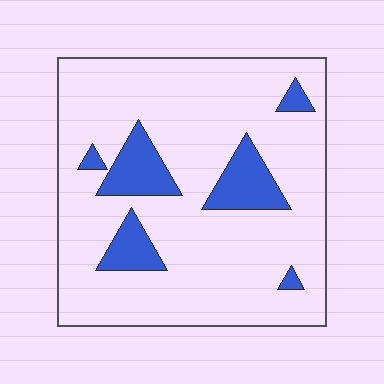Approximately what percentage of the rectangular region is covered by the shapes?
Approximately 15%.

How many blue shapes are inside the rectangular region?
6.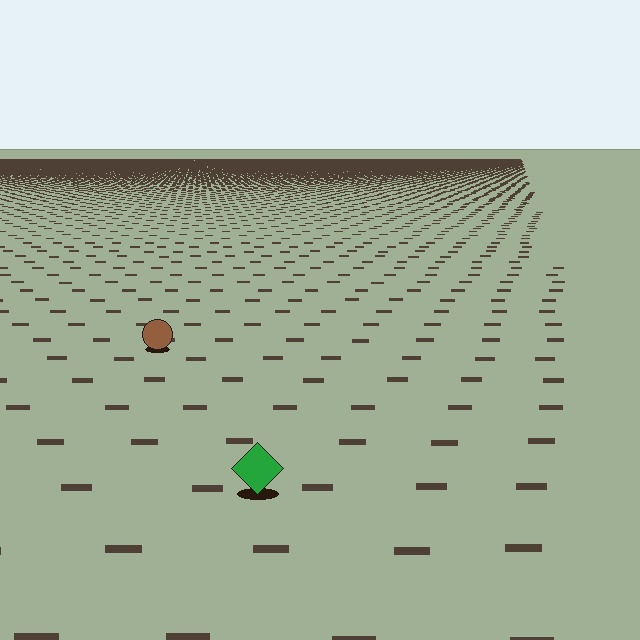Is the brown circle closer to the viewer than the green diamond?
No. The green diamond is closer — you can tell from the texture gradient: the ground texture is coarser near it.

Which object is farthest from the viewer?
The brown circle is farthest from the viewer. It appears smaller and the ground texture around it is denser.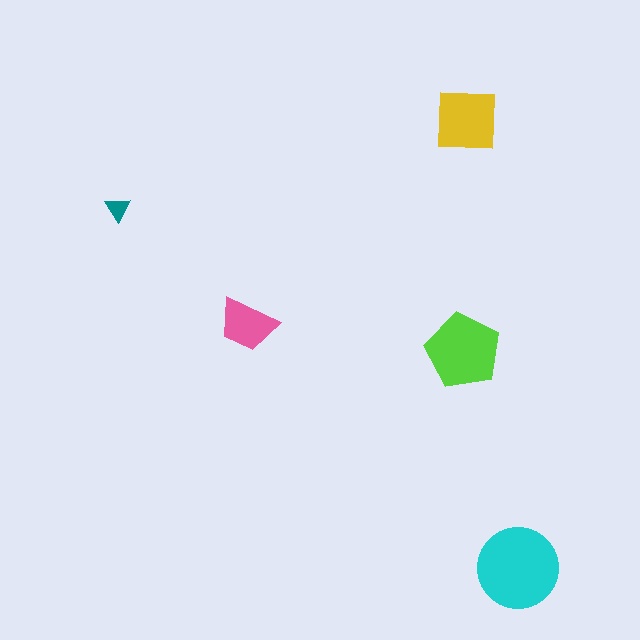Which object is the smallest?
The teal triangle.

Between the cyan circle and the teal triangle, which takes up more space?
The cyan circle.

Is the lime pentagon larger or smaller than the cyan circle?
Smaller.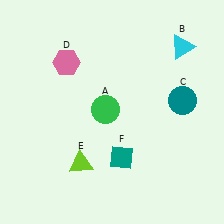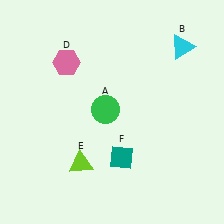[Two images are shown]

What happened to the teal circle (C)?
The teal circle (C) was removed in Image 2. It was in the top-right area of Image 1.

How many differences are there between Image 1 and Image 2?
There is 1 difference between the two images.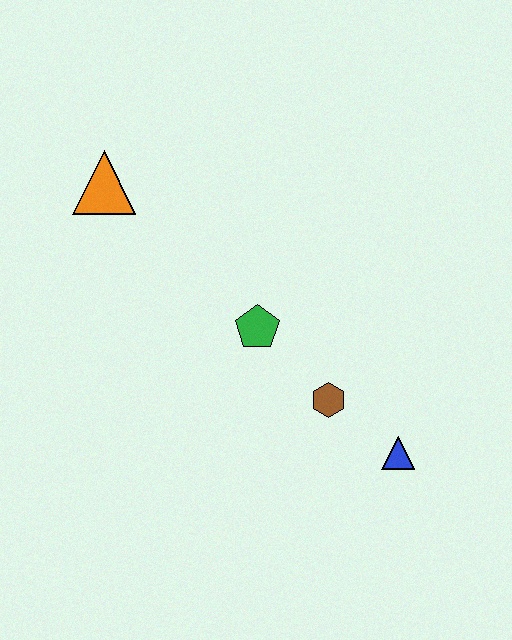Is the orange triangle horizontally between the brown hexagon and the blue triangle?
No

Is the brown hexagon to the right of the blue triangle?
No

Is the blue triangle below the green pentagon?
Yes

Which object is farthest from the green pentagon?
The orange triangle is farthest from the green pentagon.